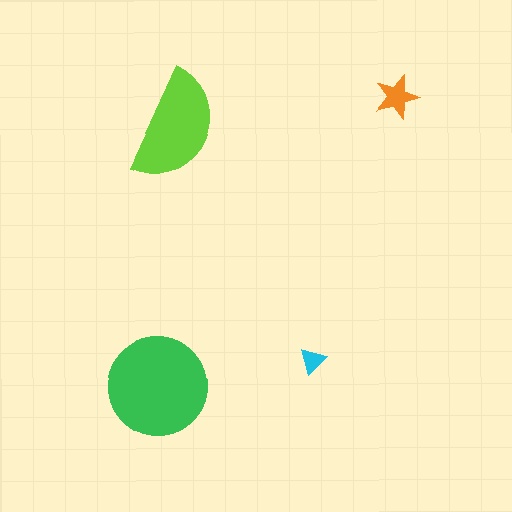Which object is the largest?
The green circle.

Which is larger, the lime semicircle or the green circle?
The green circle.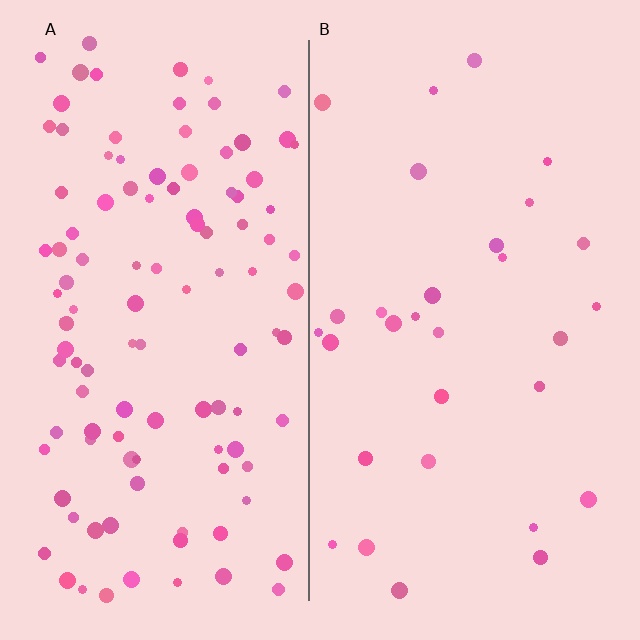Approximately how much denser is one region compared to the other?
Approximately 3.7× — region A over region B.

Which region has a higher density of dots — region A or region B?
A (the left).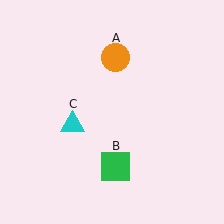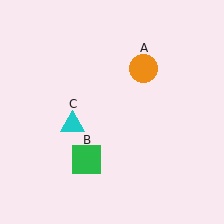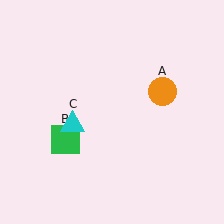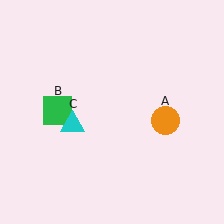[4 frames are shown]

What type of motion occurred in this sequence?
The orange circle (object A), green square (object B) rotated clockwise around the center of the scene.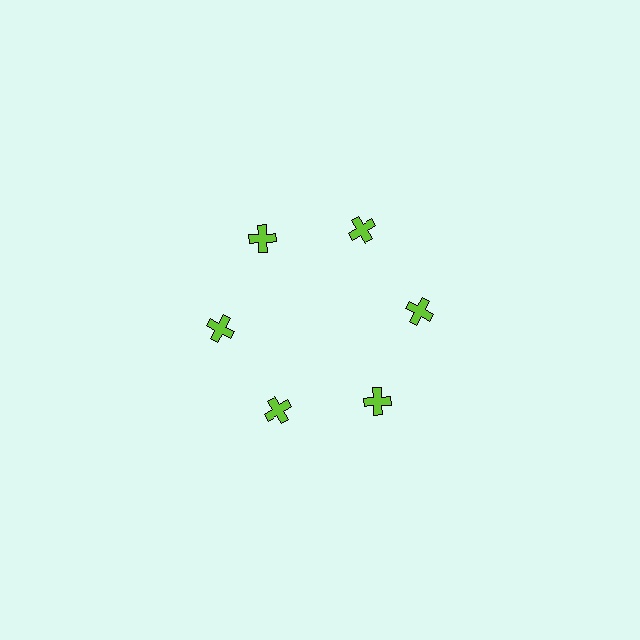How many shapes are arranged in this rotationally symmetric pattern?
There are 6 shapes, arranged in 6 groups of 1.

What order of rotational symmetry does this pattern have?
This pattern has 6-fold rotational symmetry.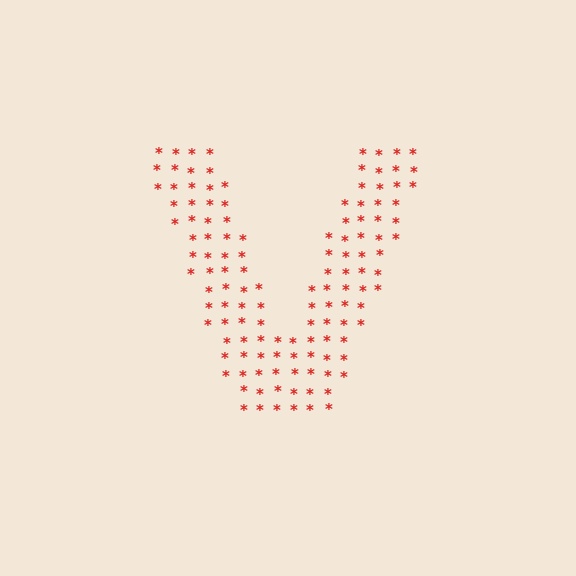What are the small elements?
The small elements are asterisks.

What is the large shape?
The large shape is the letter V.